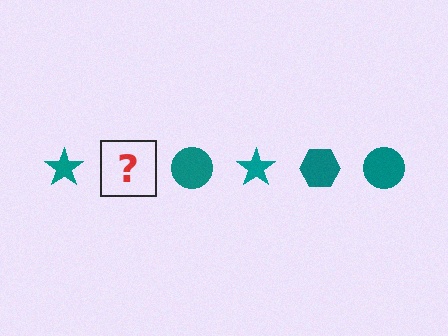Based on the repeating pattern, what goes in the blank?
The blank should be a teal hexagon.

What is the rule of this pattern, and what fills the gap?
The rule is that the pattern cycles through star, hexagon, circle shapes in teal. The gap should be filled with a teal hexagon.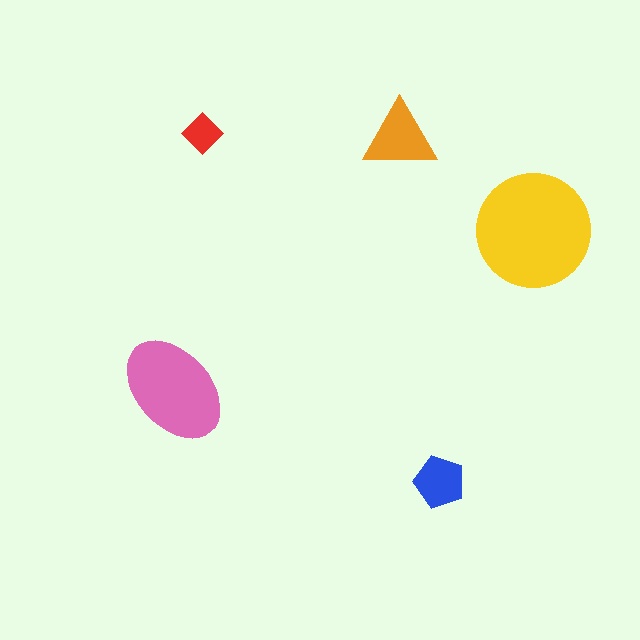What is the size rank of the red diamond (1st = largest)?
5th.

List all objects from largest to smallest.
The yellow circle, the pink ellipse, the orange triangle, the blue pentagon, the red diamond.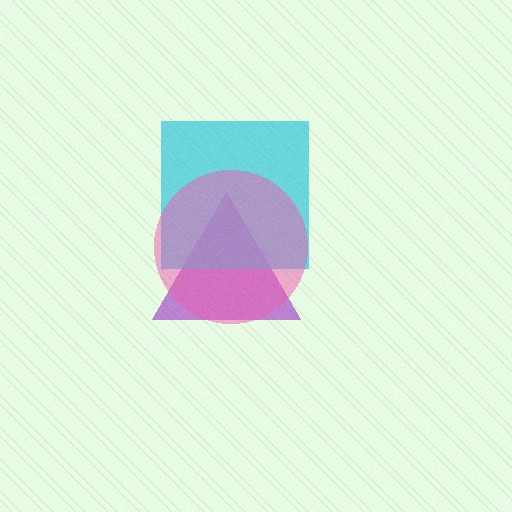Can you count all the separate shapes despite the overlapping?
Yes, there are 3 separate shapes.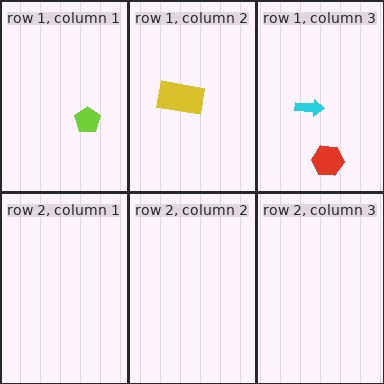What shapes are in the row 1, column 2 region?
The yellow rectangle.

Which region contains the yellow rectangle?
The row 1, column 2 region.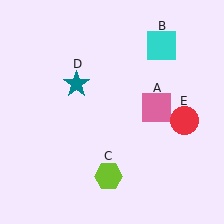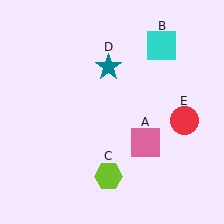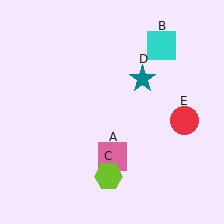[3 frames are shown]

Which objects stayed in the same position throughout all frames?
Cyan square (object B) and lime hexagon (object C) and red circle (object E) remained stationary.